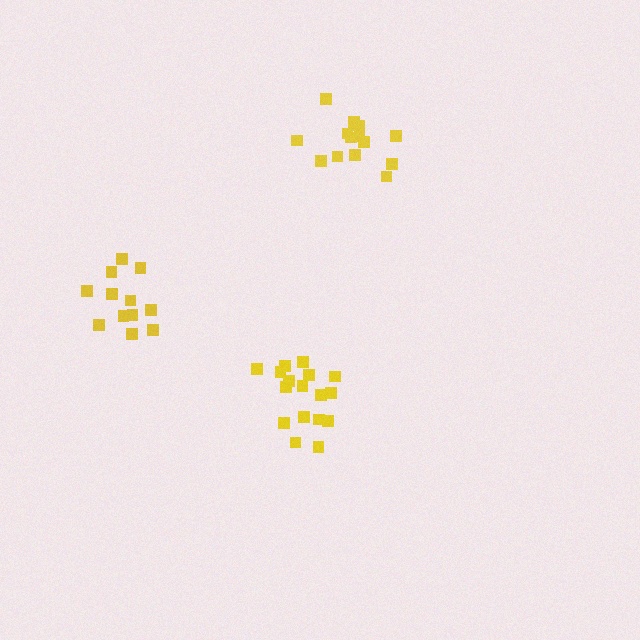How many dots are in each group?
Group 1: 14 dots, Group 2: 12 dots, Group 3: 17 dots (43 total).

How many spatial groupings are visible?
There are 3 spatial groupings.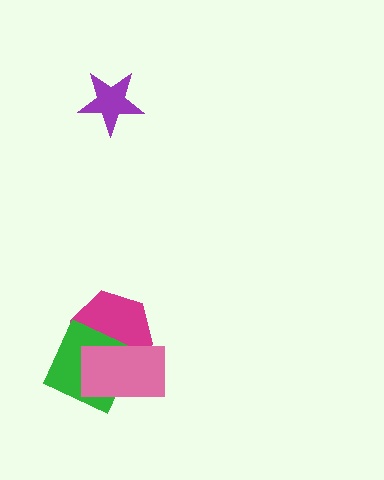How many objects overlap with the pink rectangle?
2 objects overlap with the pink rectangle.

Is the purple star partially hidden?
No, no other shape covers it.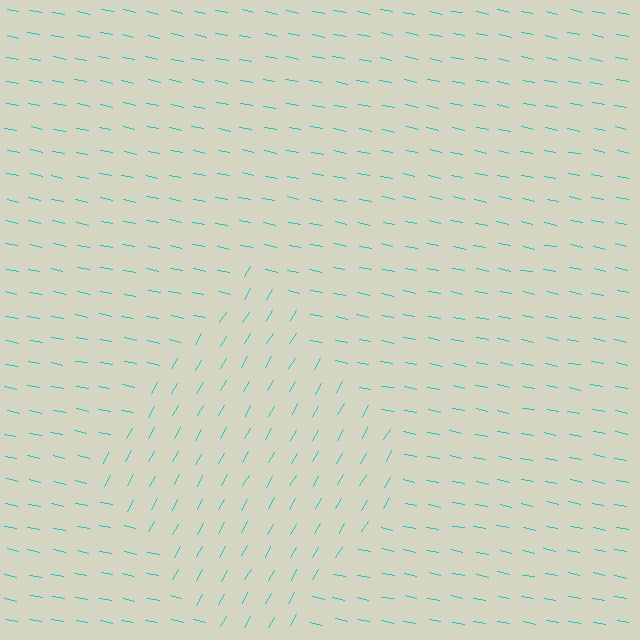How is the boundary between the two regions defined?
The boundary is defined purely by a change in line orientation (approximately 71 degrees difference). All lines are the same color and thickness.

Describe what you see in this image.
The image is filled with small cyan line segments. A diamond region in the image has lines oriented differently from the surrounding lines, creating a visible texture boundary.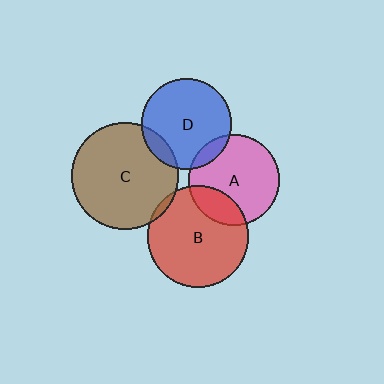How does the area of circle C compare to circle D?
Approximately 1.4 times.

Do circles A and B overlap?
Yes.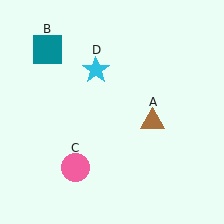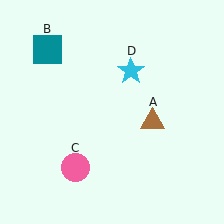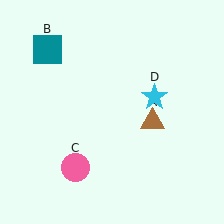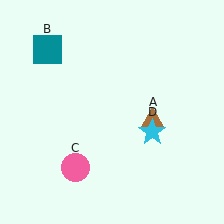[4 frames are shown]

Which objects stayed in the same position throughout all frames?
Brown triangle (object A) and teal square (object B) and pink circle (object C) remained stationary.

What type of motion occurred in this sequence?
The cyan star (object D) rotated clockwise around the center of the scene.